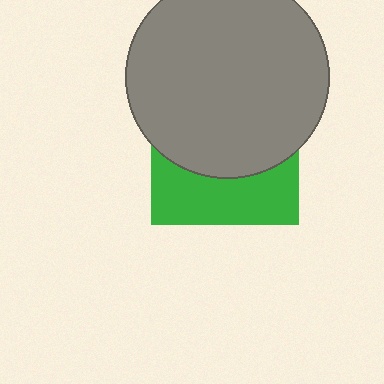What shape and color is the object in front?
The object in front is a gray circle.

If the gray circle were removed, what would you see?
You would see the complete green square.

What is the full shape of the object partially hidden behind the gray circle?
The partially hidden object is a green square.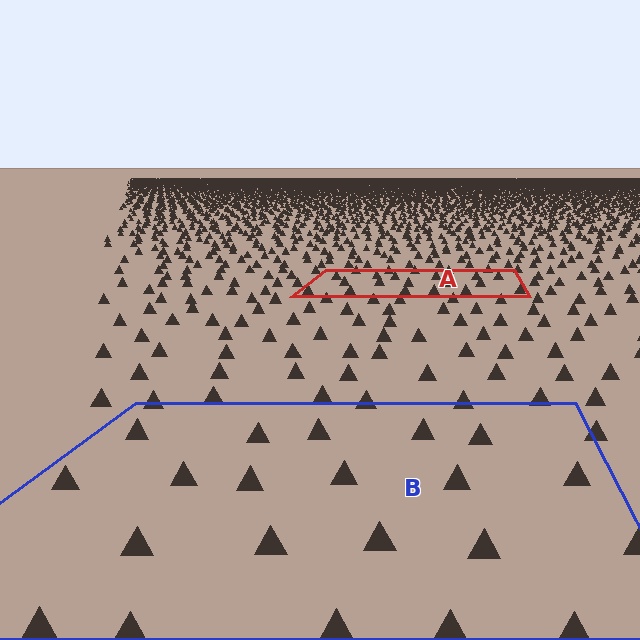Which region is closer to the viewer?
Region B is closer. The texture elements there are larger and more spread out.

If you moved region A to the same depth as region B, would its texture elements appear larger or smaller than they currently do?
They would appear larger. At a closer depth, the same texture elements are projected at a bigger on-screen size.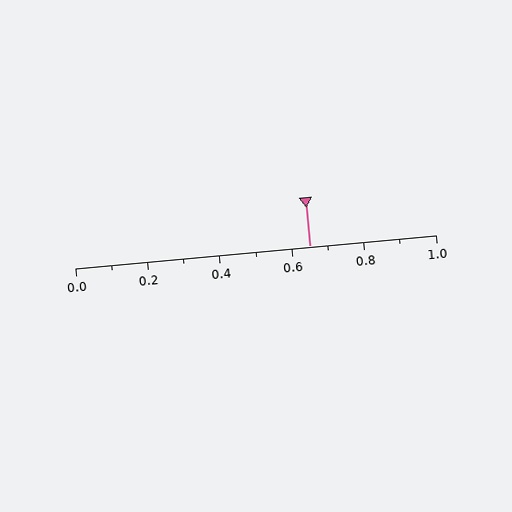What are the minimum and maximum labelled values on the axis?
The axis runs from 0.0 to 1.0.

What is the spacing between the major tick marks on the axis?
The major ticks are spaced 0.2 apart.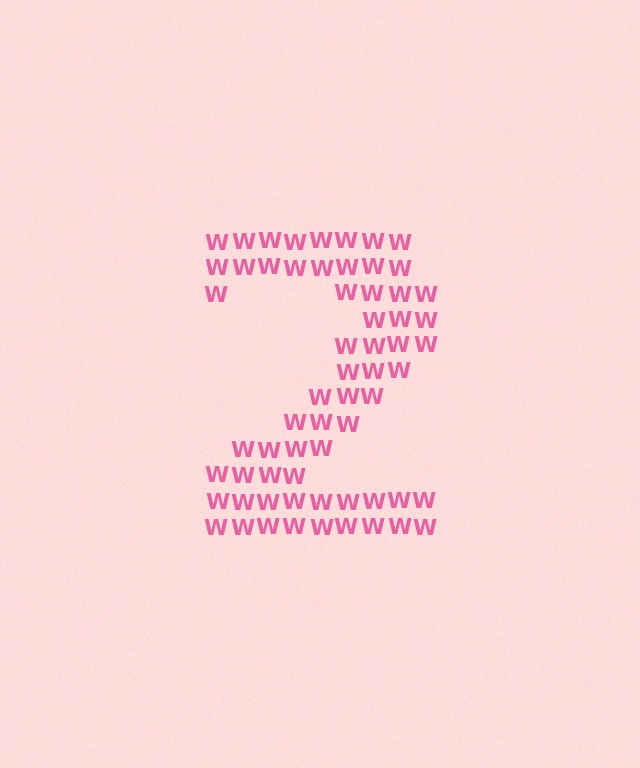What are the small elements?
The small elements are letter W's.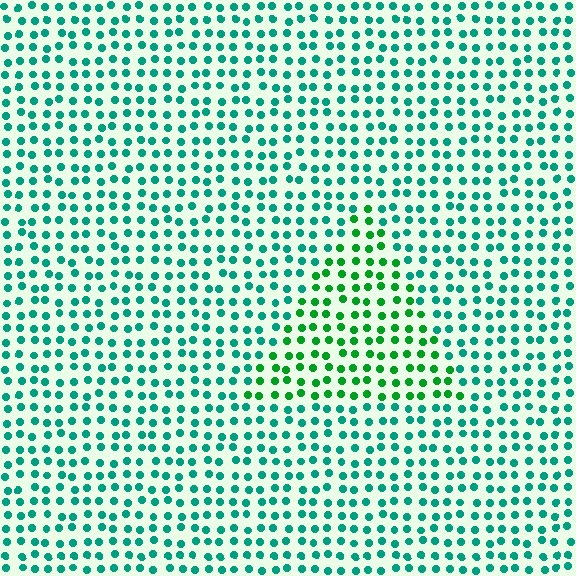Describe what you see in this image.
The image is filled with small teal elements in a uniform arrangement. A triangle-shaped region is visible where the elements are tinted to a slightly different hue, forming a subtle color boundary.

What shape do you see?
I see a triangle.